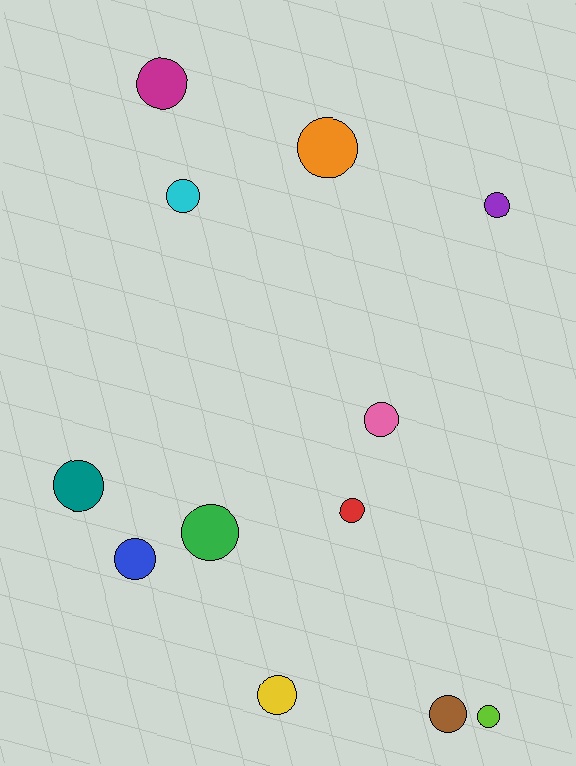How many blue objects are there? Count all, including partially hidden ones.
There is 1 blue object.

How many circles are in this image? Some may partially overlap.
There are 12 circles.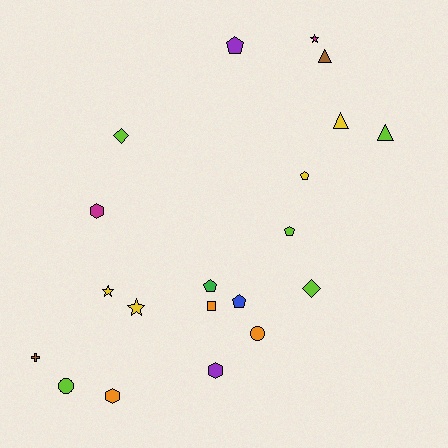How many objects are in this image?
There are 20 objects.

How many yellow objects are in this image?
There are 4 yellow objects.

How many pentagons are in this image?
There are 5 pentagons.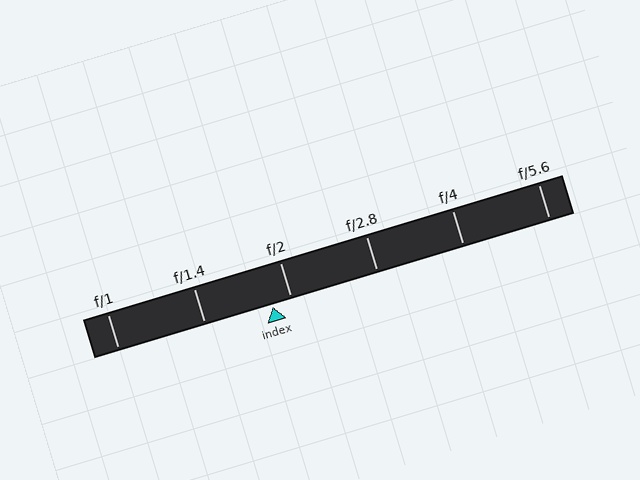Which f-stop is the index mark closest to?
The index mark is closest to f/2.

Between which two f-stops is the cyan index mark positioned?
The index mark is between f/1.4 and f/2.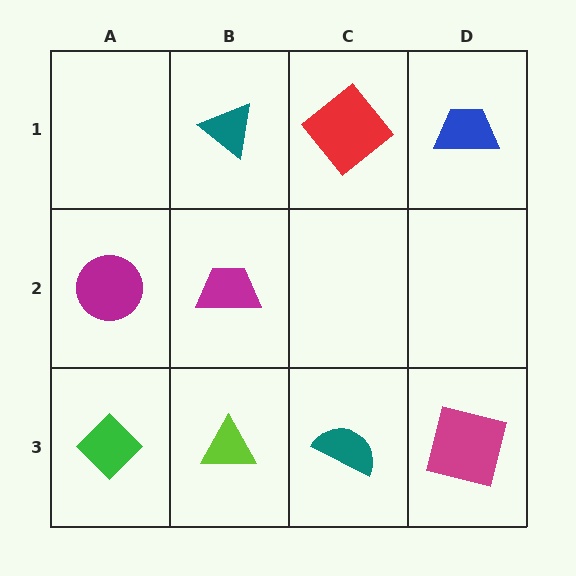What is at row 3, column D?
A magenta square.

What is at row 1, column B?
A teal triangle.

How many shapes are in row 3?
4 shapes.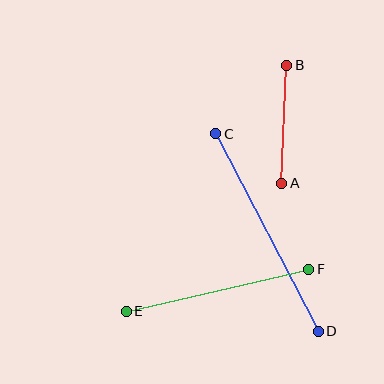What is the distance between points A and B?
The distance is approximately 118 pixels.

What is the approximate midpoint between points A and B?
The midpoint is at approximately (284, 124) pixels.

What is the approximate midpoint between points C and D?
The midpoint is at approximately (267, 232) pixels.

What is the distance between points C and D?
The distance is approximately 223 pixels.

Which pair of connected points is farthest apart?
Points C and D are farthest apart.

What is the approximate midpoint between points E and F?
The midpoint is at approximately (218, 290) pixels.